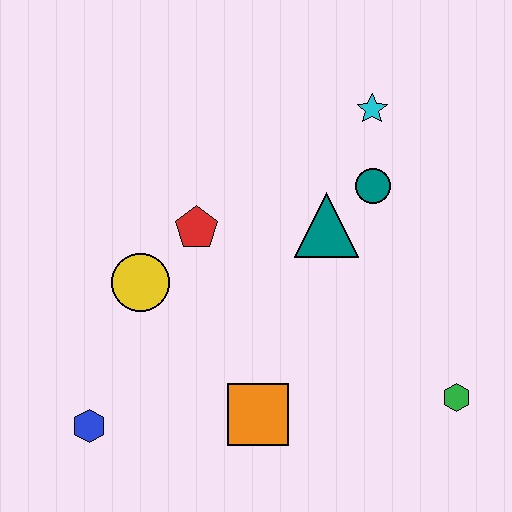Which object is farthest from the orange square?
The cyan star is farthest from the orange square.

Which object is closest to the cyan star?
The teal circle is closest to the cyan star.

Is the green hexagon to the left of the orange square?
No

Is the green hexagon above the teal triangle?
No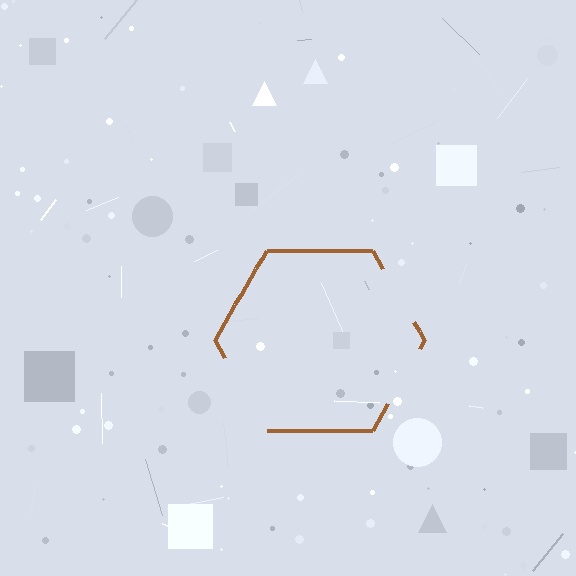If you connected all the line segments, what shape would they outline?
They would outline a hexagon.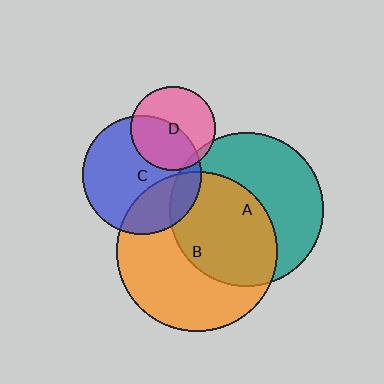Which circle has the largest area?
Circle B (orange).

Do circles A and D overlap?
Yes.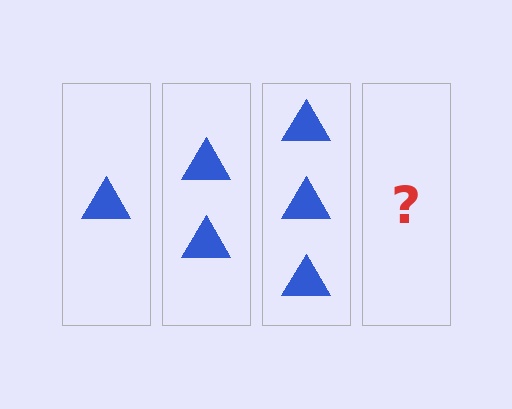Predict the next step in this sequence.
The next step is 4 triangles.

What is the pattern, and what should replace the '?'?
The pattern is that each step adds one more triangle. The '?' should be 4 triangles.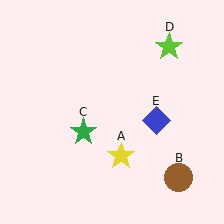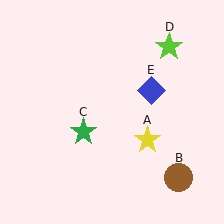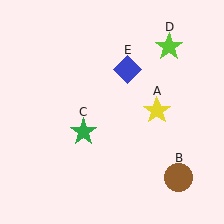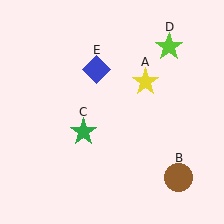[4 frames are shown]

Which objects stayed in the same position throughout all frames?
Brown circle (object B) and green star (object C) and lime star (object D) remained stationary.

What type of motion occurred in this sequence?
The yellow star (object A), blue diamond (object E) rotated counterclockwise around the center of the scene.